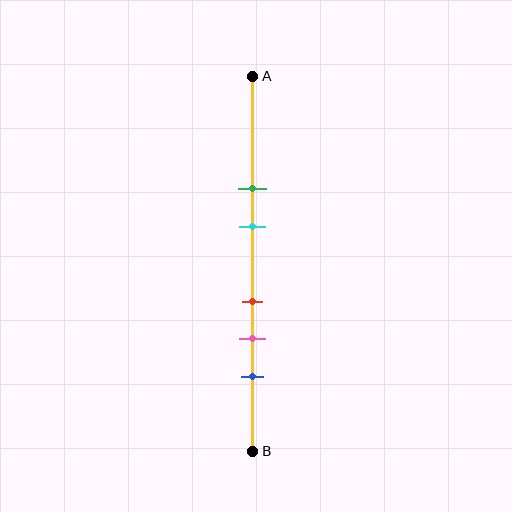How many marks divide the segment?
There are 5 marks dividing the segment.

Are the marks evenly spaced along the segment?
No, the marks are not evenly spaced.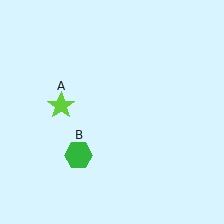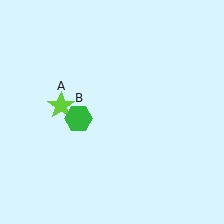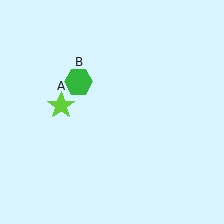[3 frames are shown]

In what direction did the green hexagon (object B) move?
The green hexagon (object B) moved up.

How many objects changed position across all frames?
1 object changed position: green hexagon (object B).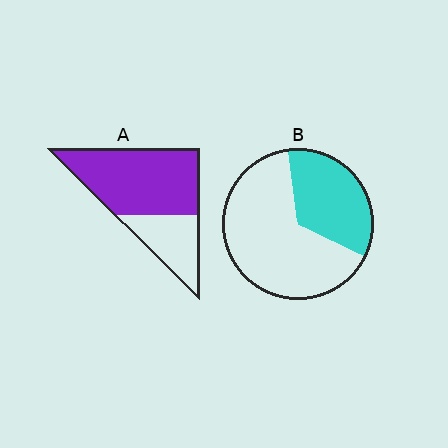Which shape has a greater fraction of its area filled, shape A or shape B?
Shape A.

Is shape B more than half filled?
No.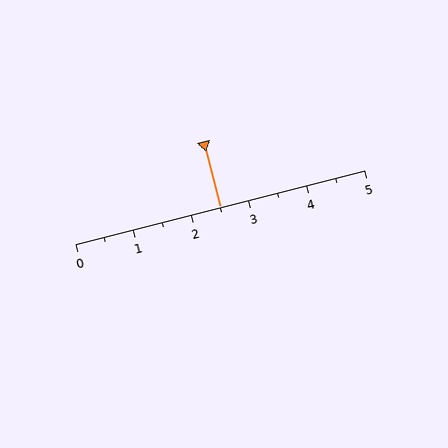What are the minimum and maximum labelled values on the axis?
The axis runs from 0 to 5.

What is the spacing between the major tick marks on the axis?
The major ticks are spaced 1 apart.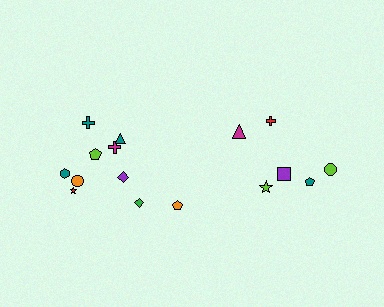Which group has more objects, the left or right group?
The left group.